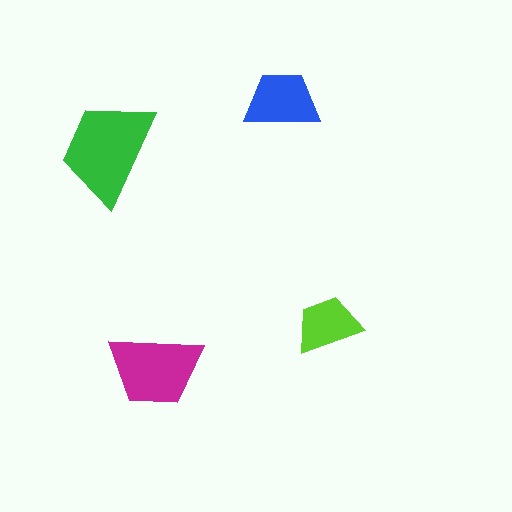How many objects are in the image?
There are 4 objects in the image.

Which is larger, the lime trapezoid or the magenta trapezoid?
The magenta one.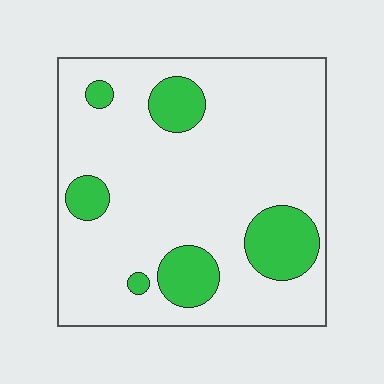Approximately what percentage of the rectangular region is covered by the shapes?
Approximately 20%.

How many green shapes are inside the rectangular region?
6.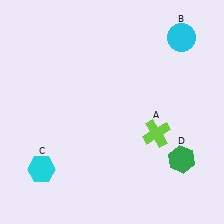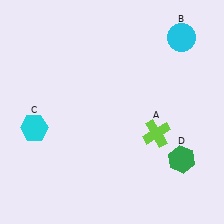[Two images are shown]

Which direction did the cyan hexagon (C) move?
The cyan hexagon (C) moved up.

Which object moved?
The cyan hexagon (C) moved up.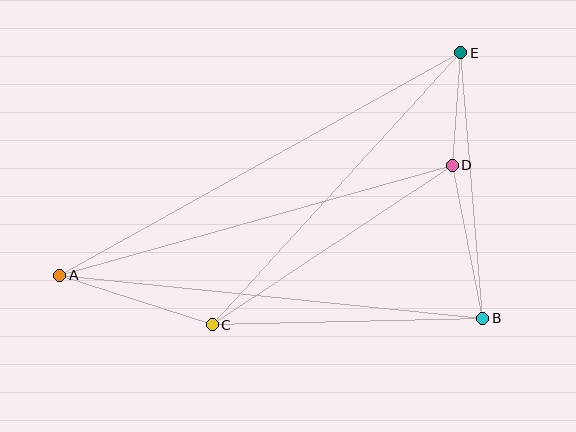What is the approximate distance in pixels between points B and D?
The distance between B and D is approximately 156 pixels.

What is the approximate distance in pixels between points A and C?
The distance between A and C is approximately 160 pixels.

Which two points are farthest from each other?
Points A and E are farthest from each other.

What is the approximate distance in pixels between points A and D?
The distance between A and D is approximately 407 pixels.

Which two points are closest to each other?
Points D and E are closest to each other.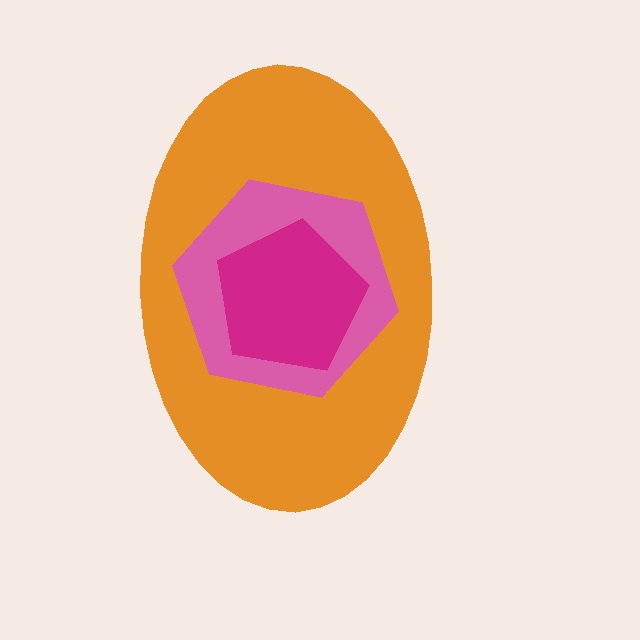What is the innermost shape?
The magenta pentagon.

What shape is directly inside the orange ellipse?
The pink hexagon.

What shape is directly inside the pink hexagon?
The magenta pentagon.